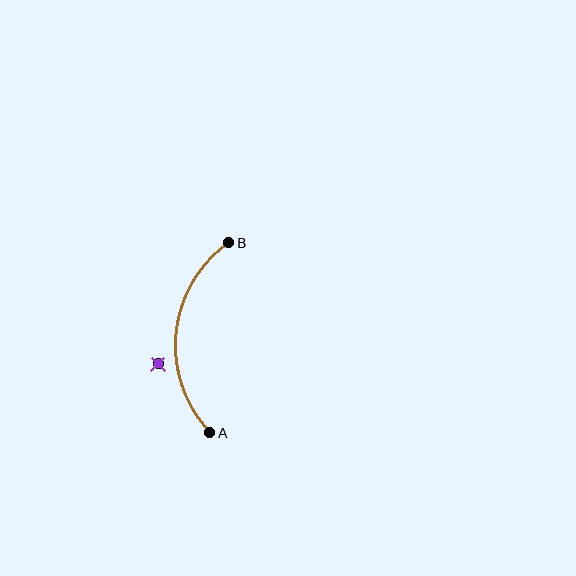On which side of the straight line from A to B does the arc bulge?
The arc bulges to the left of the straight line connecting A and B.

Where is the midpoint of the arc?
The arc midpoint is the point on the curve farthest from the straight line joining A and B. It sits to the left of that line.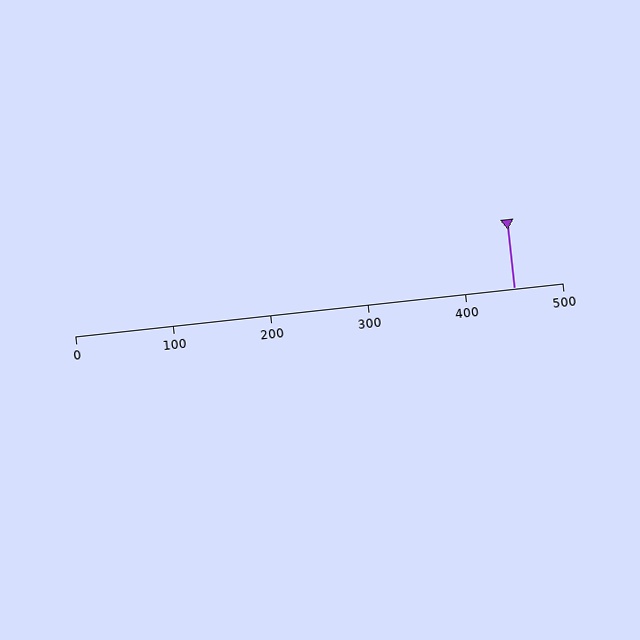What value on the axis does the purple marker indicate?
The marker indicates approximately 450.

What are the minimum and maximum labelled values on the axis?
The axis runs from 0 to 500.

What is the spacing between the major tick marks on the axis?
The major ticks are spaced 100 apart.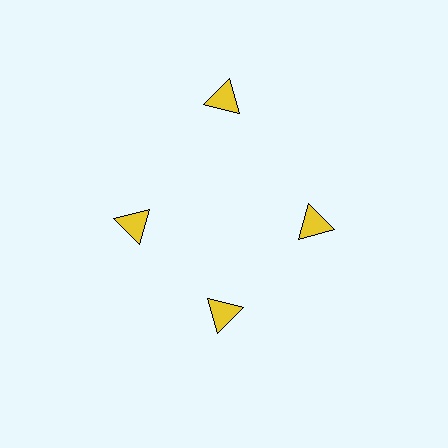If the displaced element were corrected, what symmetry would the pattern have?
It would have 4-fold rotational symmetry — the pattern would map onto itself every 90 degrees.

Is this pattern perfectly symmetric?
No. The 4 yellow triangles are arranged in a ring, but one element near the 12 o'clock position is pushed outward from the center, breaking the 4-fold rotational symmetry.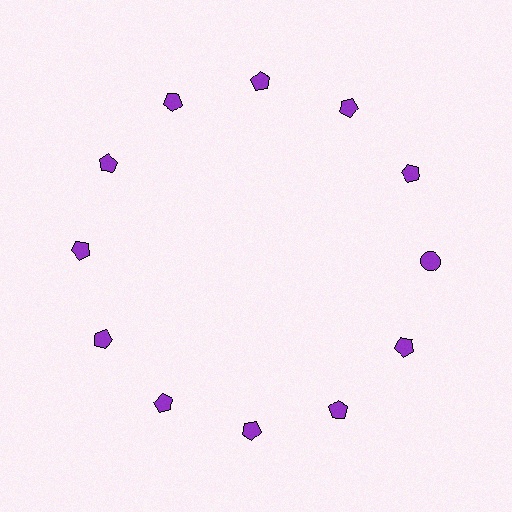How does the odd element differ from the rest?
It has a different shape: circle instead of pentagon.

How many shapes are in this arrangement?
There are 12 shapes arranged in a ring pattern.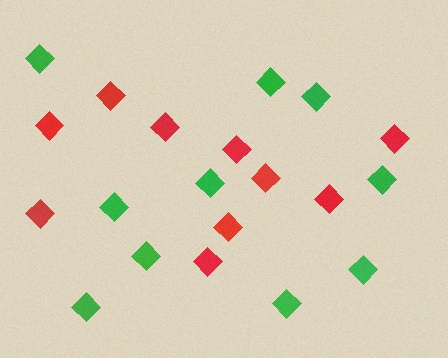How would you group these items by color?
There are 2 groups: one group of red diamonds (10) and one group of green diamonds (10).